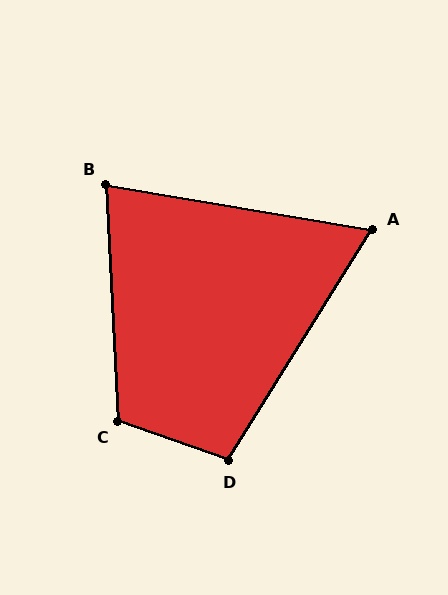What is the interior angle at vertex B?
Approximately 78 degrees (acute).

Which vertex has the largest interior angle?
C, at approximately 112 degrees.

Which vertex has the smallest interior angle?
A, at approximately 68 degrees.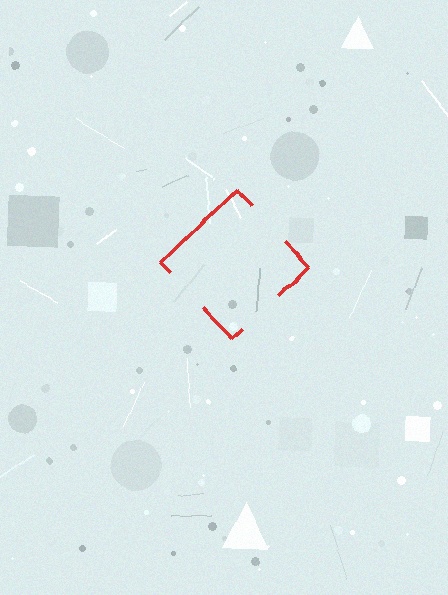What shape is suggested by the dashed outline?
The dashed outline suggests a diamond.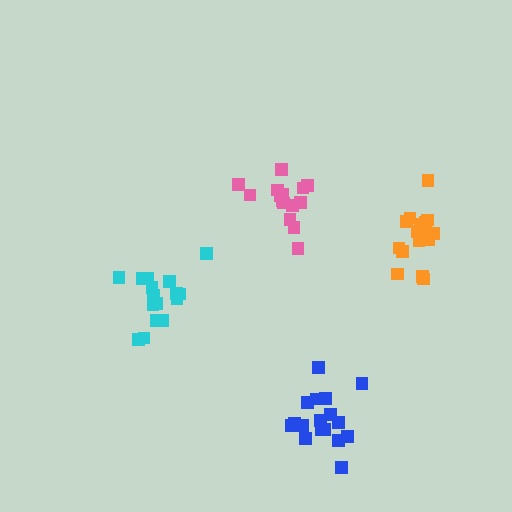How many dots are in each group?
Group 1: 17 dots, Group 2: 15 dots, Group 3: 19 dots, Group 4: 16 dots (67 total).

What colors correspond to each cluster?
The clusters are colored: blue, pink, orange, cyan.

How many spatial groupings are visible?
There are 4 spatial groupings.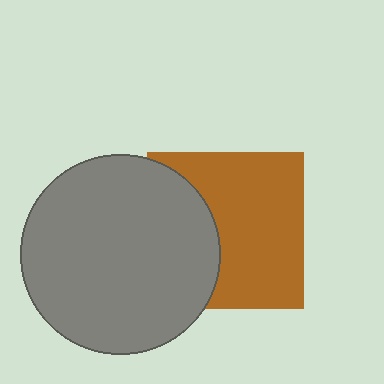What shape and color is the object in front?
The object in front is a gray circle.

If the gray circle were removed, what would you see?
You would see the complete brown square.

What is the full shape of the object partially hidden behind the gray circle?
The partially hidden object is a brown square.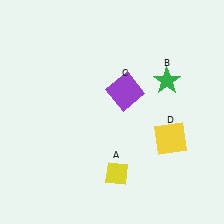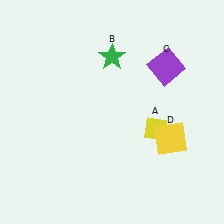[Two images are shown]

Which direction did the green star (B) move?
The green star (B) moved left.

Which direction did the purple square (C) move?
The purple square (C) moved right.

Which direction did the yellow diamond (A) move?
The yellow diamond (A) moved up.